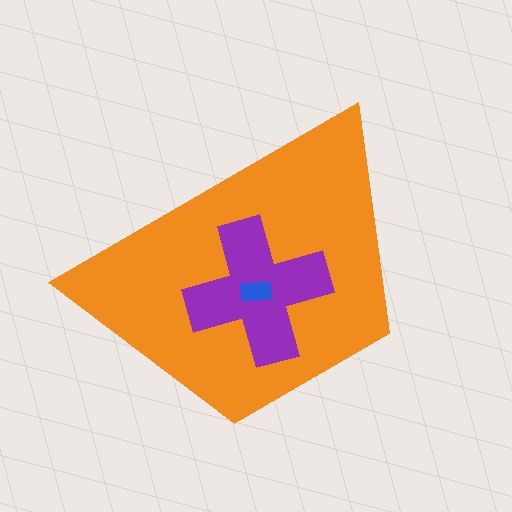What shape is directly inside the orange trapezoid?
The purple cross.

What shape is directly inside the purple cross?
The blue rectangle.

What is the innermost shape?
The blue rectangle.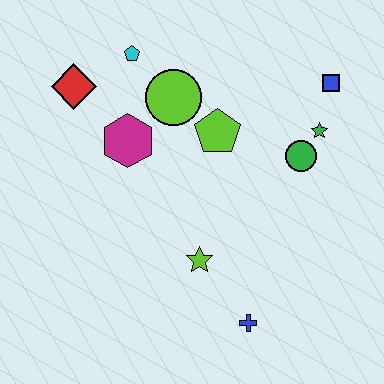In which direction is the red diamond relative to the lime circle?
The red diamond is to the left of the lime circle.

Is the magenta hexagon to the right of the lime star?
No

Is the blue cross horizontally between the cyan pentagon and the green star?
Yes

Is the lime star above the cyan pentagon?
No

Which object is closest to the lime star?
The blue cross is closest to the lime star.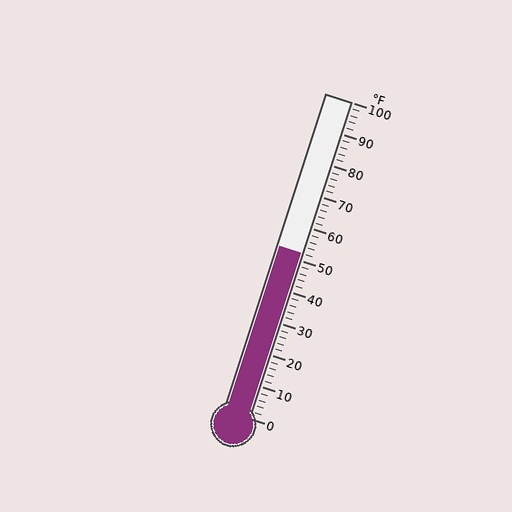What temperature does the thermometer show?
The thermometer shows approximately 52°F.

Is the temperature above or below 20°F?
The temperature is above 20°F.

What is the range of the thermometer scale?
The thermometer scale ranges from 0°F to 100°F.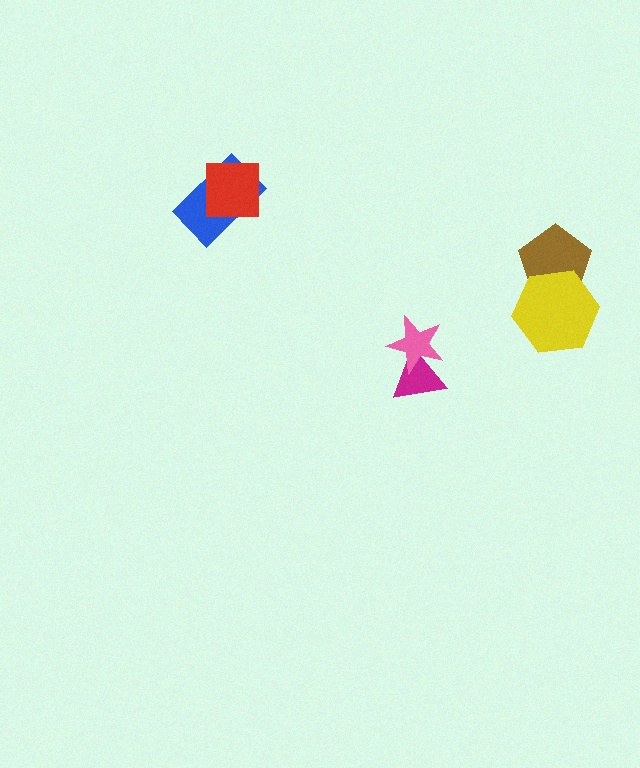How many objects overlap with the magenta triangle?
1 object overlaps with the magenta triangle.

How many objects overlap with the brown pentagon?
1 object overlaps with the brown pentagon.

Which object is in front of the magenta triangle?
The pink star is in front of the magenta triangle.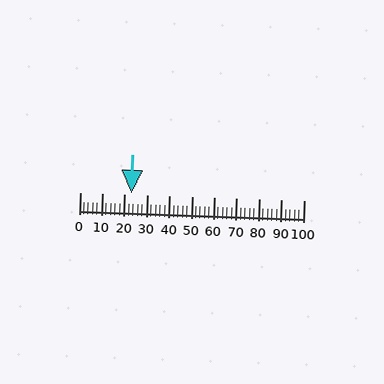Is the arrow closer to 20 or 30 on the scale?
The arrow is closer to 20.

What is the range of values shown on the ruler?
The ruler shows values from 0 to 100.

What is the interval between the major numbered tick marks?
The major tick marks are spaced 10 units apart.